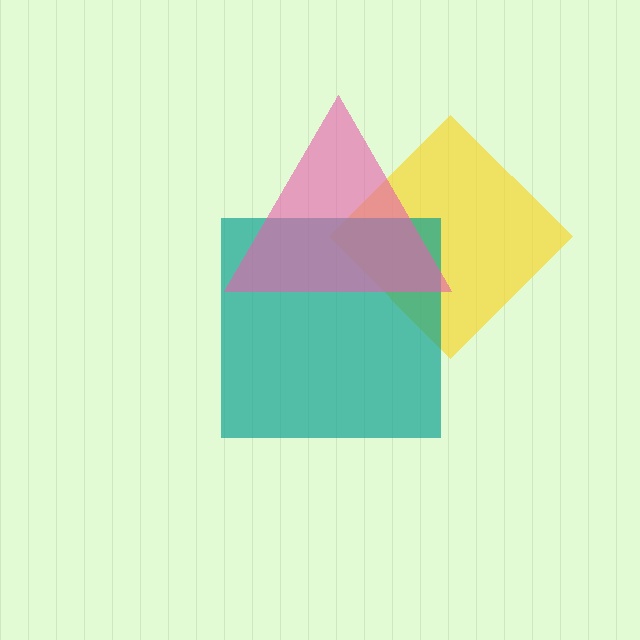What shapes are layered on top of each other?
The layered shapes are: a yellow diamond, a teal square, a pink triangle.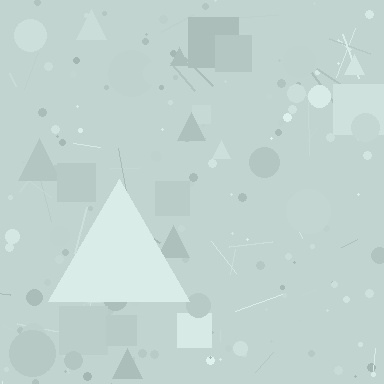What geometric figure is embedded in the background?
A triangle is embedded in the background.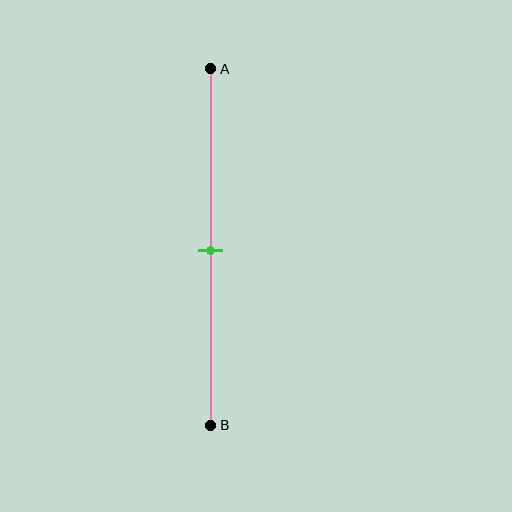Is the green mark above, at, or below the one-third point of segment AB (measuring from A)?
The green mark is below the one-third point of segment AB.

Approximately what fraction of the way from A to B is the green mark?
The green mark is approximately 50% of the way from A to B.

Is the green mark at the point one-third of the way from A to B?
No, the mark is at about 50% from A, not at the 33% one-third point.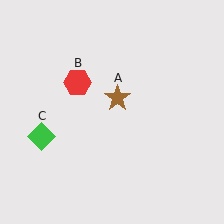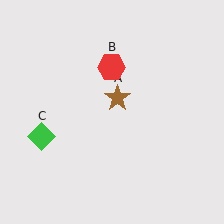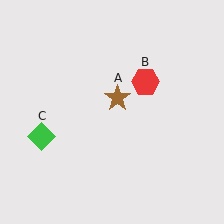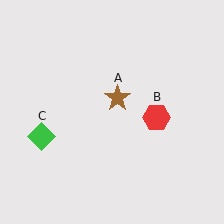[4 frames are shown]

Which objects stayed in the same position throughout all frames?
Brown star (object A) and green diamond (object C) remained stationary.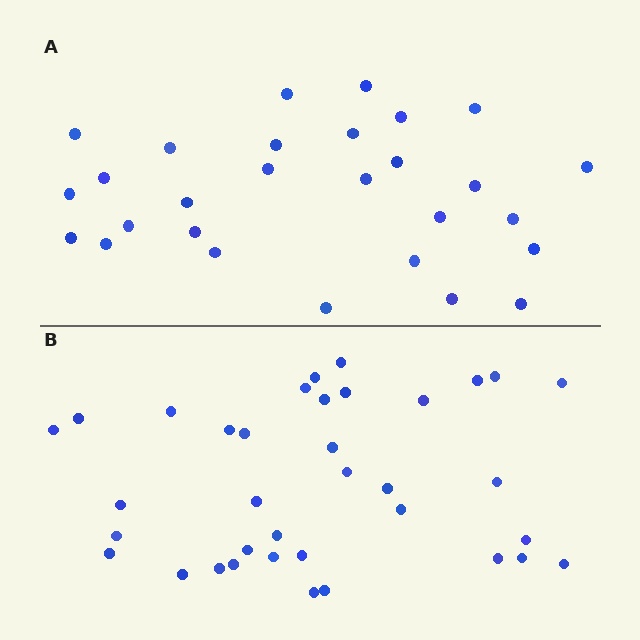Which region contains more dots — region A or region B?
Region B (the bottom region) has more dots.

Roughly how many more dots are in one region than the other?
Region B has roughly 8 or so more dots than region A.